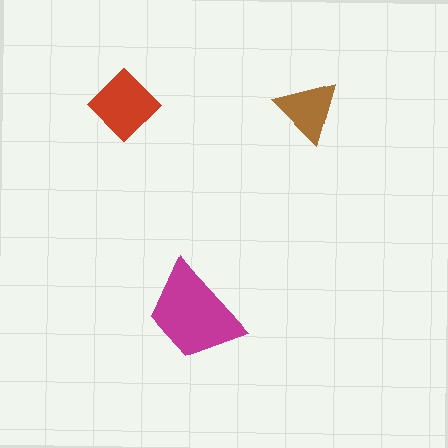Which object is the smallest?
The brown triangle.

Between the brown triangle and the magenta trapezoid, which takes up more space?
The magenta trapezoid.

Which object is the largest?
The magenta trapezoid.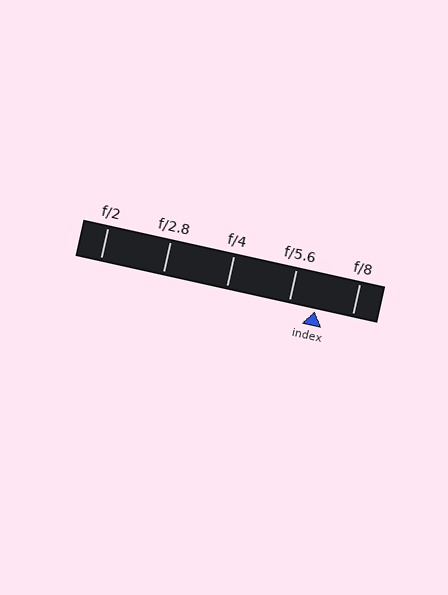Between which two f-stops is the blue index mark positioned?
The index mark is between f/5.6 and f/8.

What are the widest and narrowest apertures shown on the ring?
The widest aperture shown is f/2 and the narrowest is f/8.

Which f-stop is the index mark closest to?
The index mark is closest to f/5.6.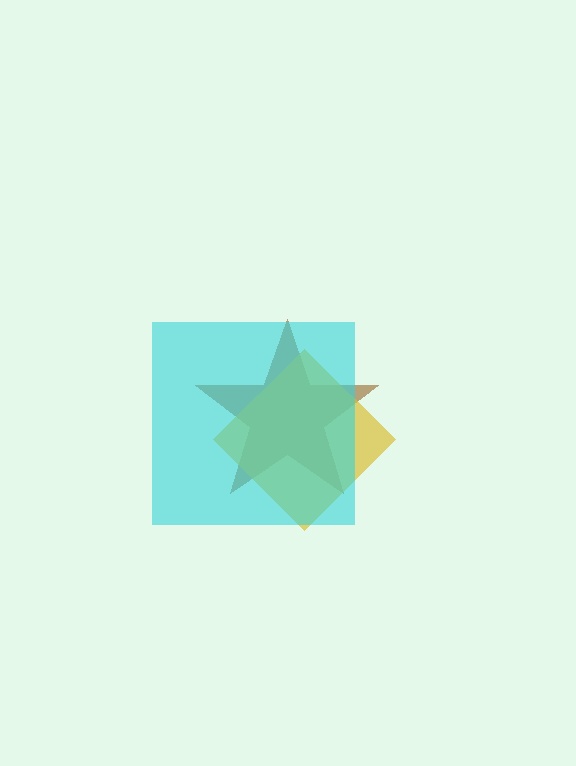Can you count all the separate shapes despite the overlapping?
Yes, there are 3 separate shapes.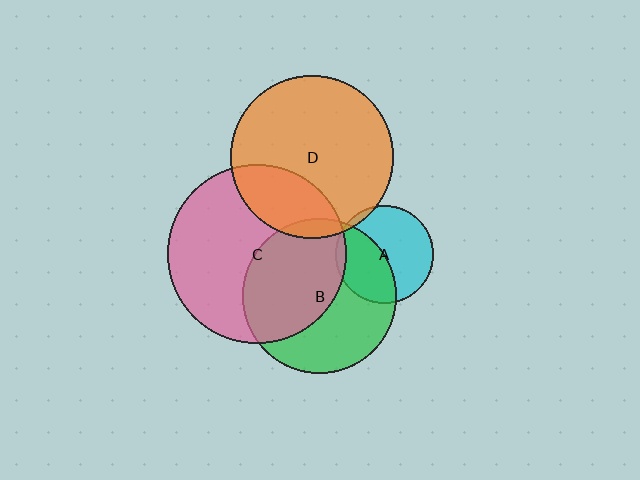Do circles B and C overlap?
Yes.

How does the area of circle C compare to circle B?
Approximately 1.3 times.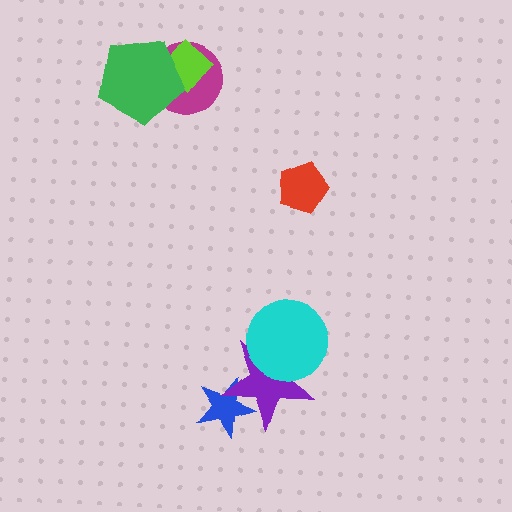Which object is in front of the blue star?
The purple star is in front of the blue star.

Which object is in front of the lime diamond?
The green pentagon is in front of the lime diamond.